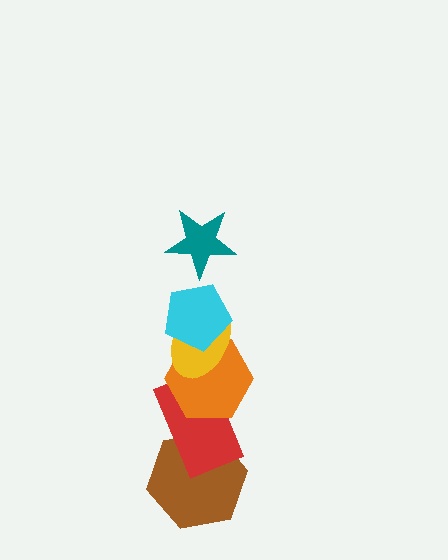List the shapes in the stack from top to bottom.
From top to bottom: the teal star, the cyan pentagon, the yellow ellipse, the orange hexagon, the red rectangle, the brown hexagon.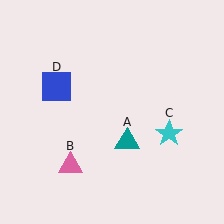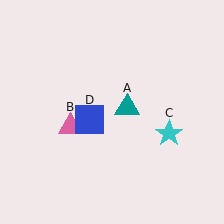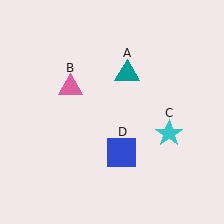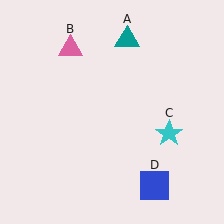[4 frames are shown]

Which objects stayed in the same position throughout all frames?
Cyan star (object C) remained stationary.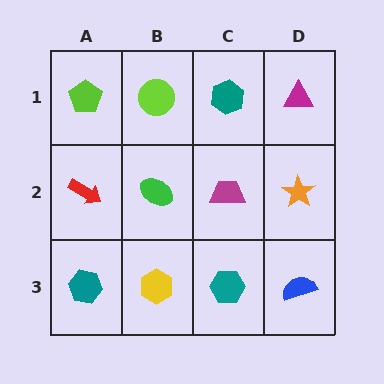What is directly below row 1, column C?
A magenta trapezoid.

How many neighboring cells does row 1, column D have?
2.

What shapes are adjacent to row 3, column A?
A red arrow (row 2, column A), a yellow hexagon (row 3, column B).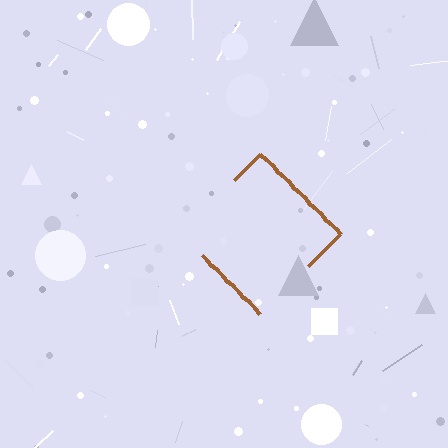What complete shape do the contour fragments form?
The contour fragments form a diamond.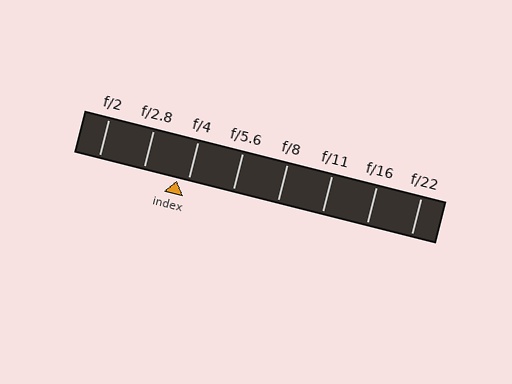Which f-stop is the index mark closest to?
The index mark is closest to f/4.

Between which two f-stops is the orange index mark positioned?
The index mark is between f/2.8 and f/4.